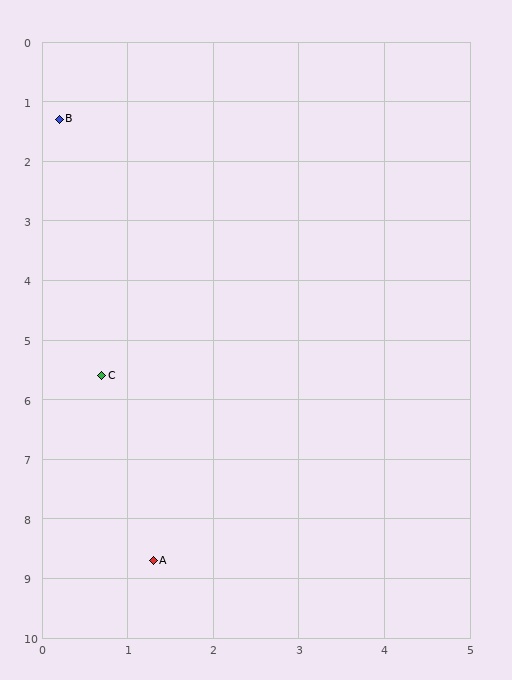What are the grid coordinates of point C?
Point C is at approximately (0.7, 5.6).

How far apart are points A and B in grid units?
Points A and B are about 7.5 grid units apart.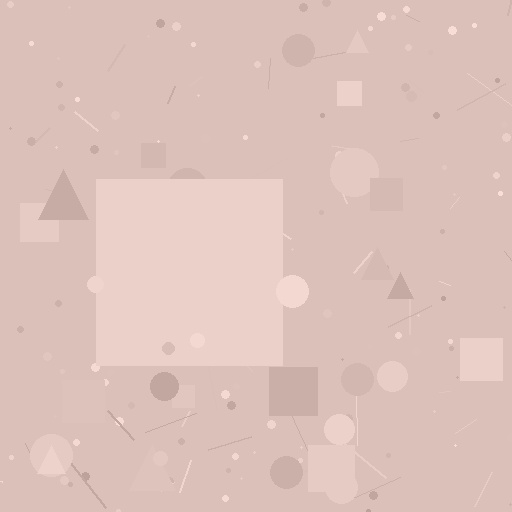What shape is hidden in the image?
A square is hidden in the image.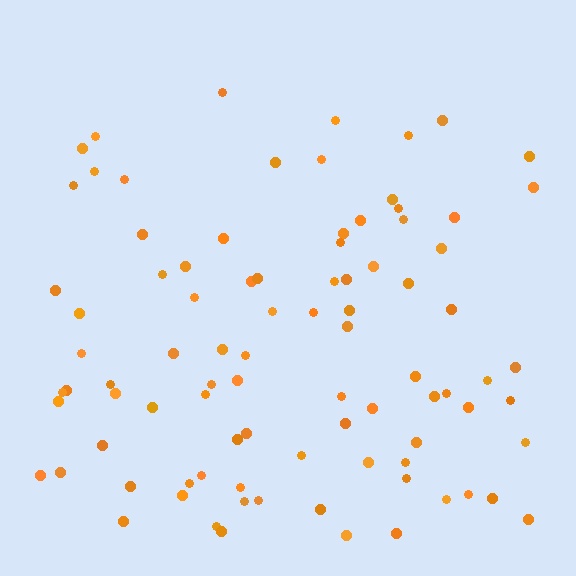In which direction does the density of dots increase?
From top to bottom, with the bottom side densest.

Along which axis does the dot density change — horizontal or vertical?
Vertical.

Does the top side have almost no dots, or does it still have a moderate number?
Still a moderate number, just noticeably fewer than the bottom.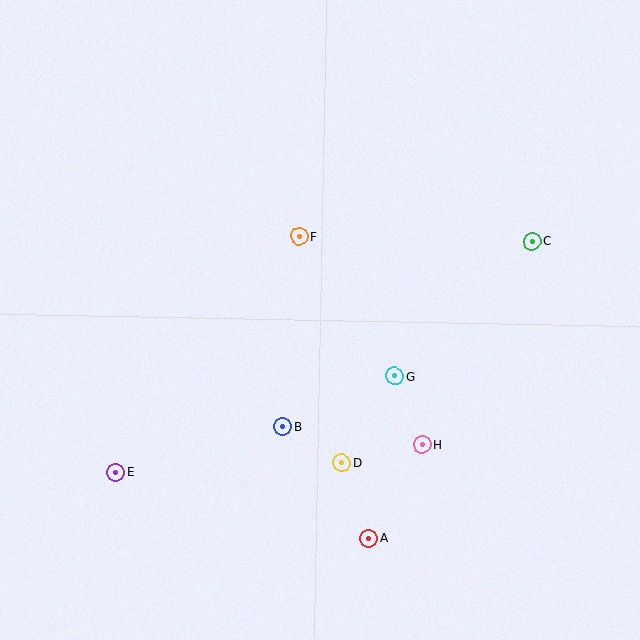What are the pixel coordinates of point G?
Point G is at (394, 376).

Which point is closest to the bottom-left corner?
Point E is closest to the bottom-left corner.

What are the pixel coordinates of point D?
Point D is at (342, 463).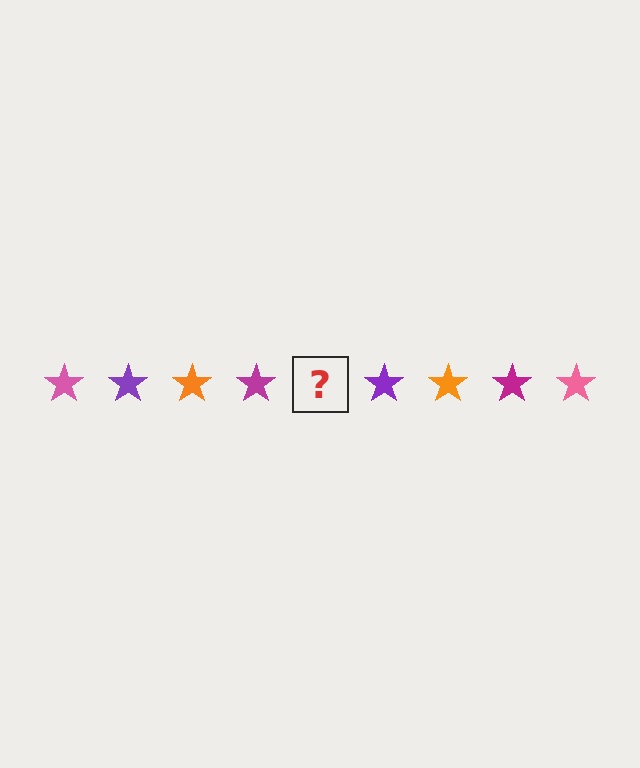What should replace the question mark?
The question mark should be replaced with a pink star.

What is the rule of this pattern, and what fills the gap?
The rule is that the pattern cycles through pink, purple, orange, magenta stars. The gap should be filled with a pink star.